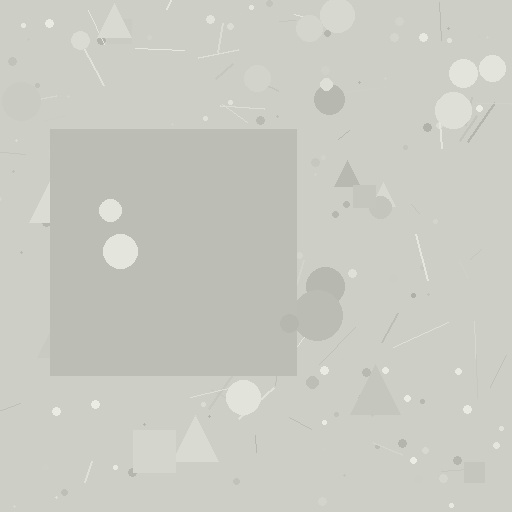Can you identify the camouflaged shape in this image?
The camouflaged shape is a square.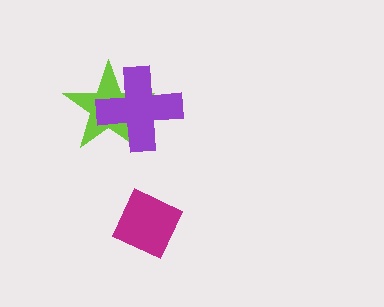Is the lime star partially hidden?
Yes, it is partially covered by another shape.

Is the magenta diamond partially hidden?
No, no other shape covers it.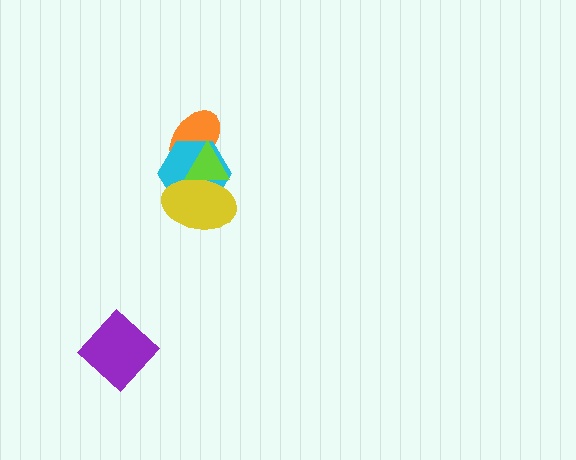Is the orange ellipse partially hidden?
Yes, it is partially covered by another shape.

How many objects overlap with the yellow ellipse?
2 objects overlap with the yellow ellipse.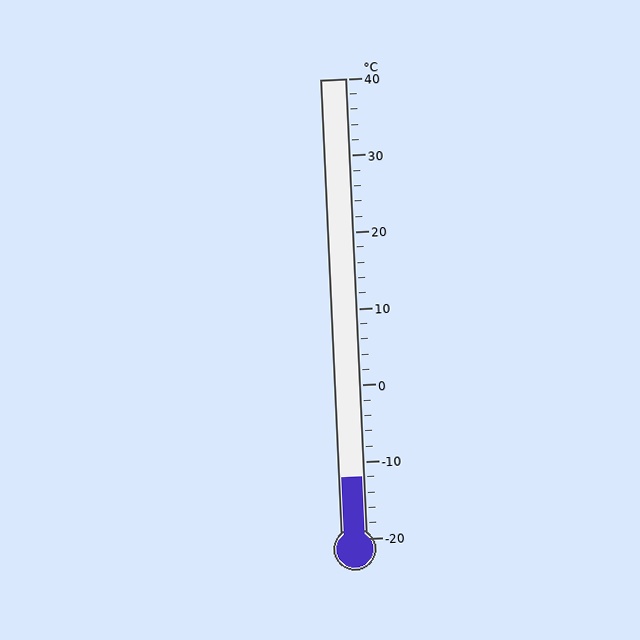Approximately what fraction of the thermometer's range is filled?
The thermometer is filled to approximately 15% of its range.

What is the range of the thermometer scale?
The thermometer scale ranges from -20°C to 40°C.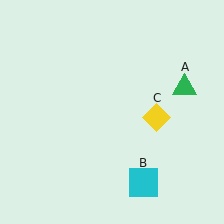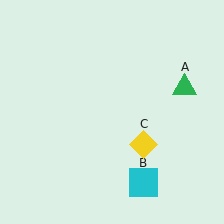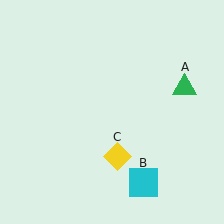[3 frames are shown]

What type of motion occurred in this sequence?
The yellow diamond (object C) rotated clockwise around the center of the scene.